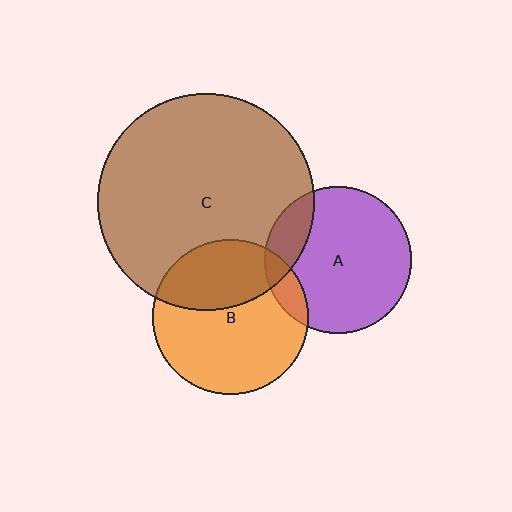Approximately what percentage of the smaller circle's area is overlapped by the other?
Approximately 10%.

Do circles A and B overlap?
Yes.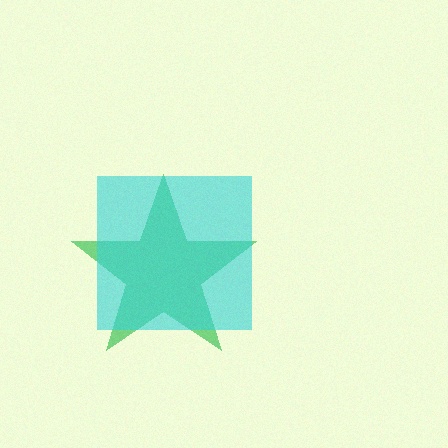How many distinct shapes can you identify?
There are 2 distinct shapes: a green star, a cyan square.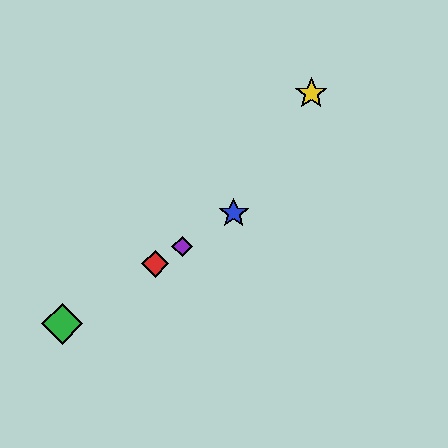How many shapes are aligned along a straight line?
4 shapes (the red diamond, the blue star, the green diamond, the purple diamond) are aligned along a straight line.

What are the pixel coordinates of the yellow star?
The yellow star is at (311, 93).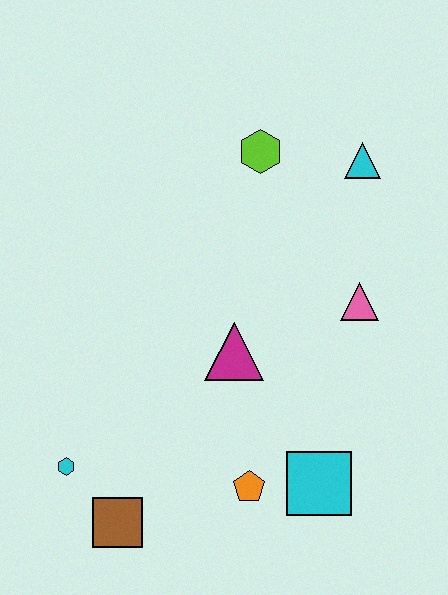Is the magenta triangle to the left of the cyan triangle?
Yes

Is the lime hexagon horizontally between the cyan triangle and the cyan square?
No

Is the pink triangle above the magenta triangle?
Yes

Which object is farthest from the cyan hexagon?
The cyan triangle is farthest from the cyan hexagon.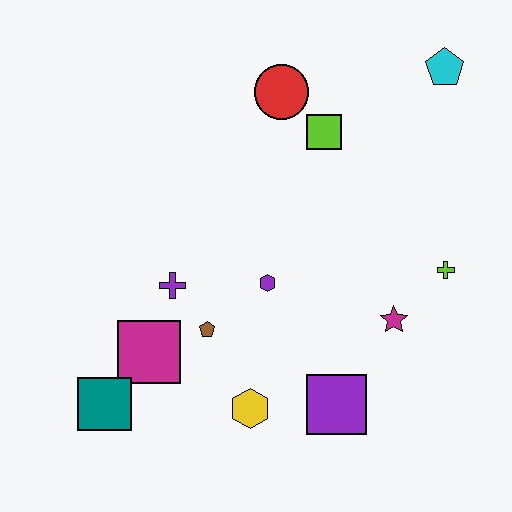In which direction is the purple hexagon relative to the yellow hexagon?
The purple hexagon is above the yellow hexagon.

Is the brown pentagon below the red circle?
Yes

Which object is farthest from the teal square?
The cyan pentagon is farthest from the teal square.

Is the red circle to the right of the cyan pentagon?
No